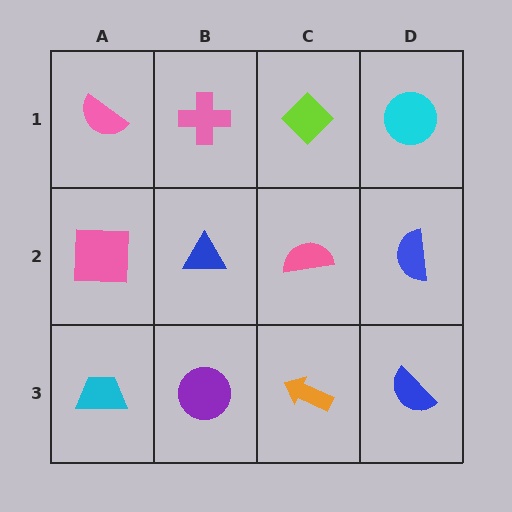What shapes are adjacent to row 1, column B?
A blue triangle (row 2, column B), a pink semicircle (row 1, column A), a lime diamond (row 1, column C).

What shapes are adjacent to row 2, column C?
A lime diamond (row 1, column C), an orange arrow (row 3, column C), a blue triangle (row 2, column B), a blue semicircle (row 2, column D).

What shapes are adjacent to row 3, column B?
A blue triangle (row 2, column B), a cyan trapezoid (row 3, column A), an orange arrow (row 3, column C).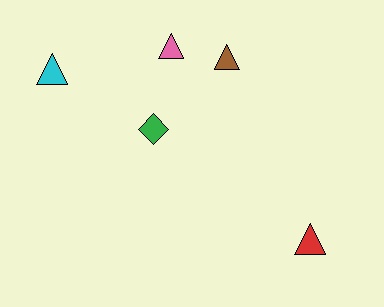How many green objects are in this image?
There is 1 green object.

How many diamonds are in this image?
There is 1 diamond.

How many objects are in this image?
There are 5 objects.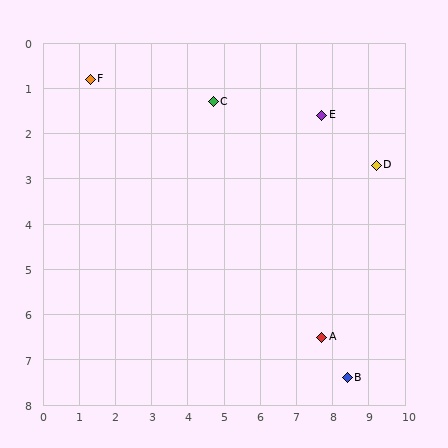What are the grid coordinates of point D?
Point D is at approximately (9.2, 2.7).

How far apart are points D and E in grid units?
Points D and E are about 1.9 grid units apart.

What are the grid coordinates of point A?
Point A is at approximately (7.7, 6.5).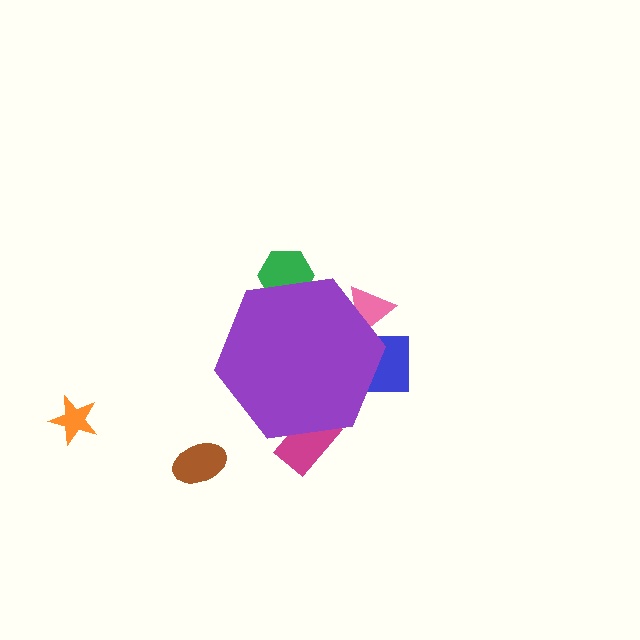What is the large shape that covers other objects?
A purple hexagon.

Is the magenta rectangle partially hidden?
Yes, the magenta rectangle is partially hidden behind the purple hexagon.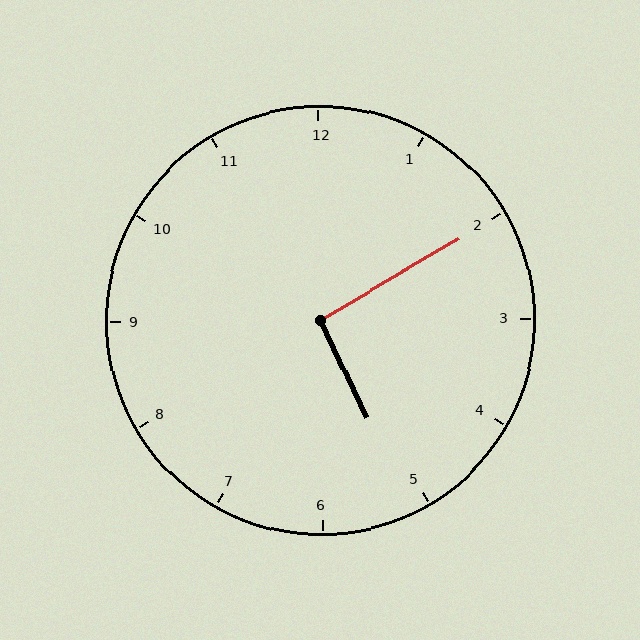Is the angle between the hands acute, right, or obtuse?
It is right.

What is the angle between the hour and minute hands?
Approximately 95 degrees.